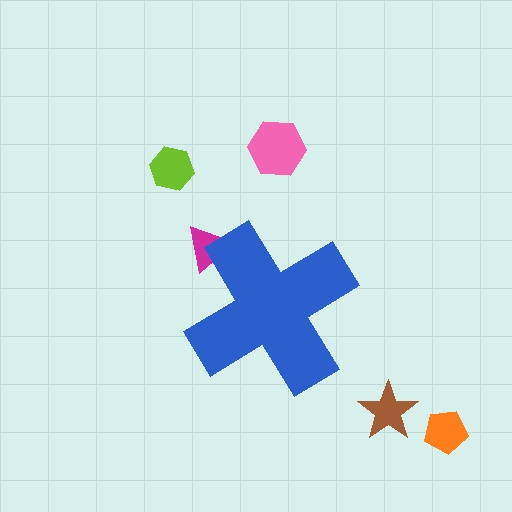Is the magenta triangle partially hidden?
Yes, the magenta triangle is partially hidden behind the blue cross.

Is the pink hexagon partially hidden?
No, the pink hexagon is fully visible.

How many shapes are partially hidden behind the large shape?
1 shape is partially hidden.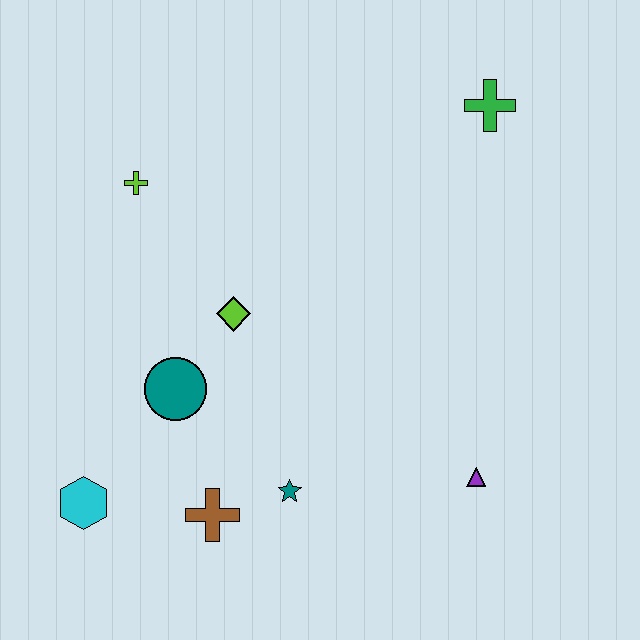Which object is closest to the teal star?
The brown cross is closest to the teal star.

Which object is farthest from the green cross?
The cyan hexagon is farthest from the green cross.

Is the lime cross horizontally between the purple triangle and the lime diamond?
No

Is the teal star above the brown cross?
Yes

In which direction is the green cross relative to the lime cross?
The green cross is to the right of the lime cross.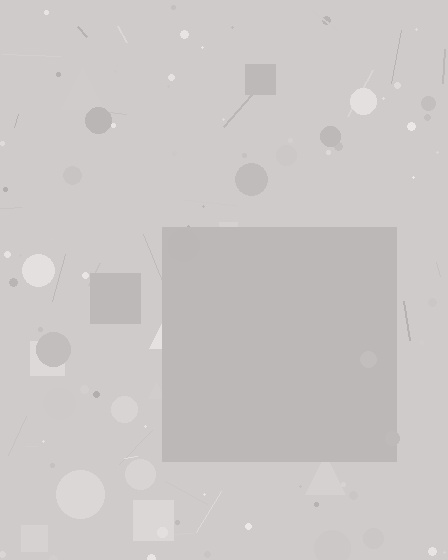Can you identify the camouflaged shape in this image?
The camouflaged shape is a square.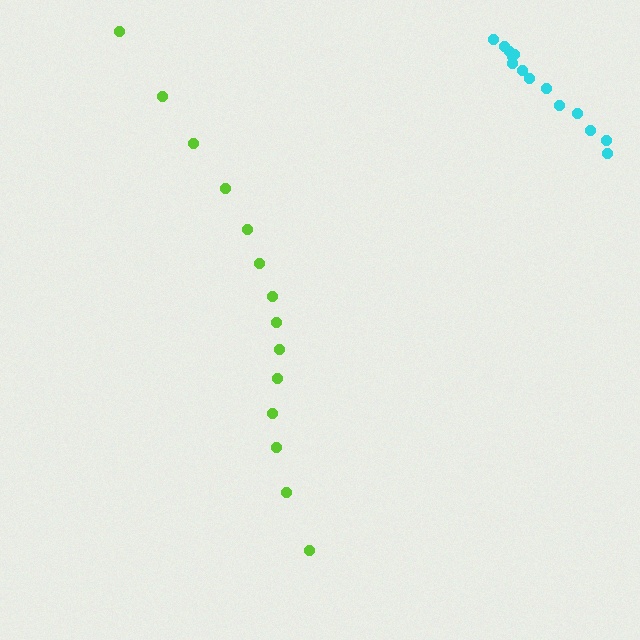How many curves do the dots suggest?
There are 2 distinct paths.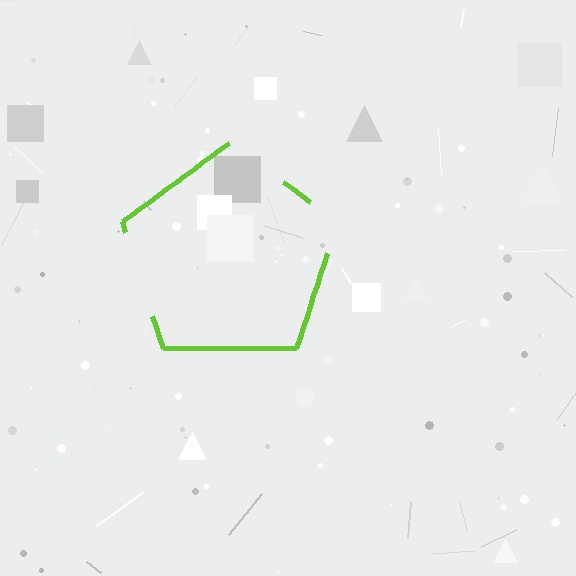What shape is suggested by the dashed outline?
The dashed outline suggests a pentagon.